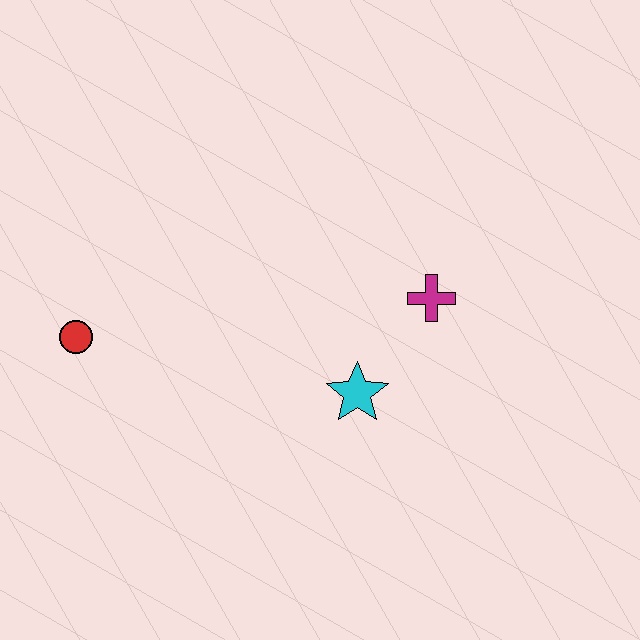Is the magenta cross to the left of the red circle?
No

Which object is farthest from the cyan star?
The red circle is farthest from the cyan star.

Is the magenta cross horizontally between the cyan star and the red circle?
No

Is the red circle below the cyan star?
No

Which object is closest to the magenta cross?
The cyan star is closest to the magenta cross.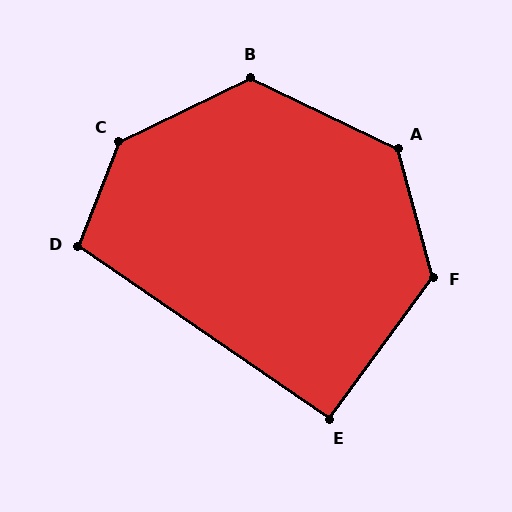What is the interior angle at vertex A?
Approximately 131 degrees (obtuse).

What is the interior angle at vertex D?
Approximately 103 degrees (obtuse).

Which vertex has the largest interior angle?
C, at approximately 137 degrees.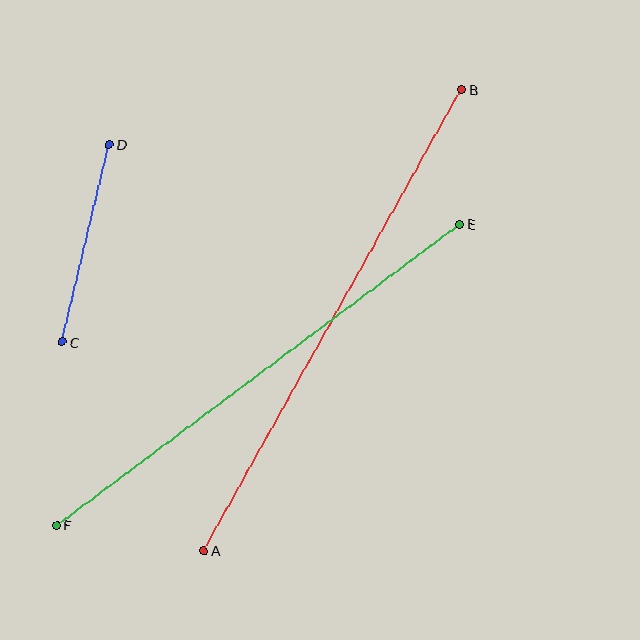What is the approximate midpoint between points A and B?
The midpoint is at approximately (333, 320) pixels.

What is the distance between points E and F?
The distance is approximately 503 pixels.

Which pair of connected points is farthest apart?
Points A and B are farthest apart.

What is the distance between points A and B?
The distance is approximately 528 pixels.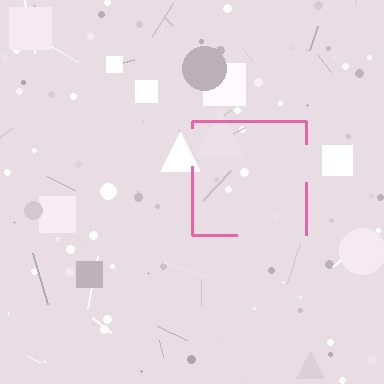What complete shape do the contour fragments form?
The contour fragments form a square.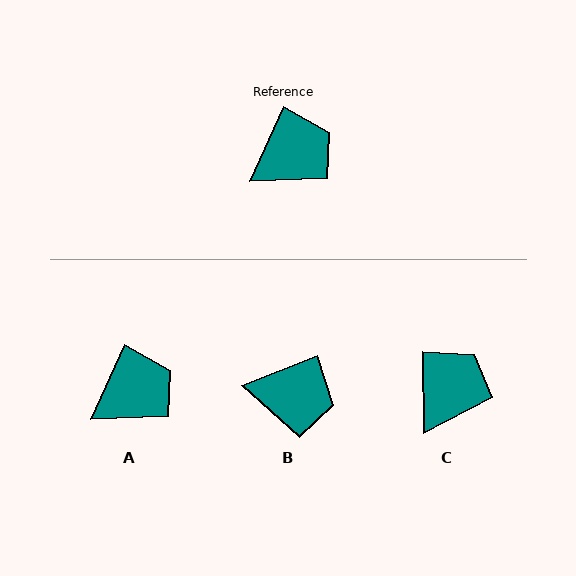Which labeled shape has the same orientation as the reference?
A.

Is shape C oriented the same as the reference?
No, it is off by about 25 degrees.